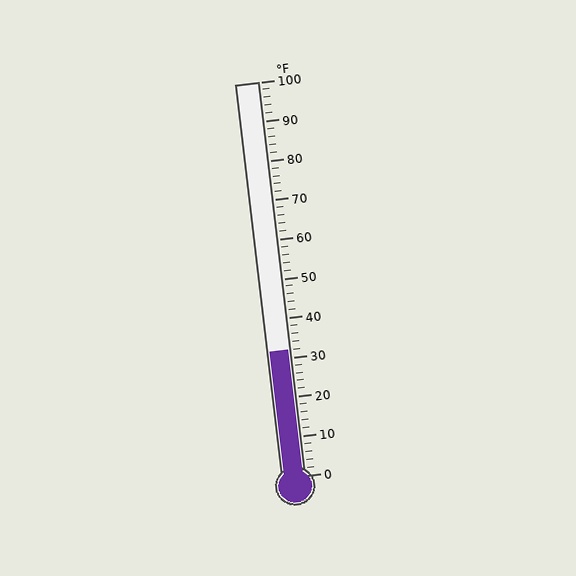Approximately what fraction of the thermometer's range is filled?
The thermometer is filled to approximately 30% of its range.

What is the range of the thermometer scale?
The thermometer scale ranges from 0°F to 100°F.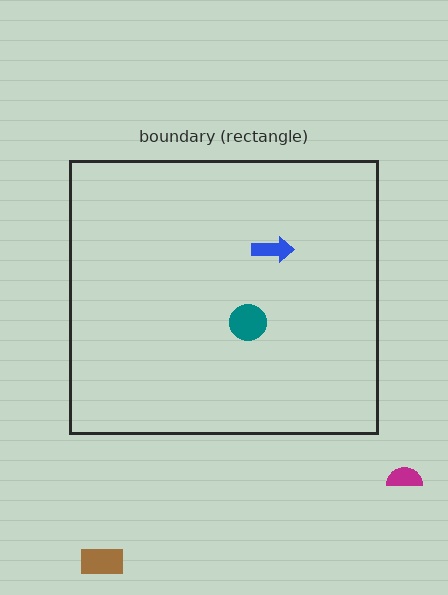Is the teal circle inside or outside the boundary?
Inside.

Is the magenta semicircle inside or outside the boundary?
Outside.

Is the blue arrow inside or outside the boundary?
Inside.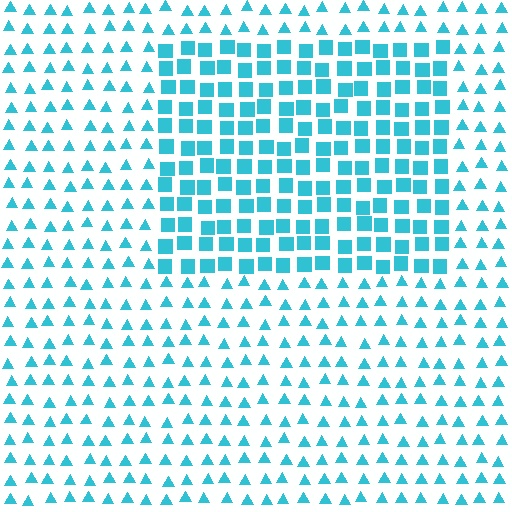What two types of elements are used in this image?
The image uses squares inside the rectangle region and triangles outside it.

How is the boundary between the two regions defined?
The boundary is defined by a change in element shape: squares inside vs. triangles outside. All elements share the same color and spacing.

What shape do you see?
I see a rectangle.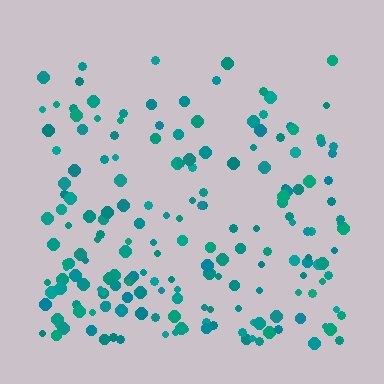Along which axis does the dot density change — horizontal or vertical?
Vertical.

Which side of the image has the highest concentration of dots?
The bottom.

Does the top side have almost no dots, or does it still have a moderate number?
Still a moderate number, just noticeably fewer than the bottom.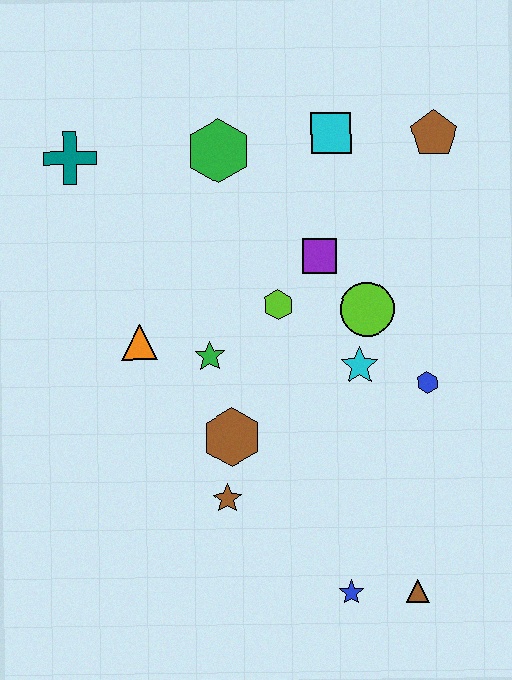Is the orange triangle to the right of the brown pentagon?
No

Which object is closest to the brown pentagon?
The cyan square is closest to the brown pentagon.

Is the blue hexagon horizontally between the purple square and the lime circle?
No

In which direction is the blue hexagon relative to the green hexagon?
The blue hexagon is below the green hexagon.